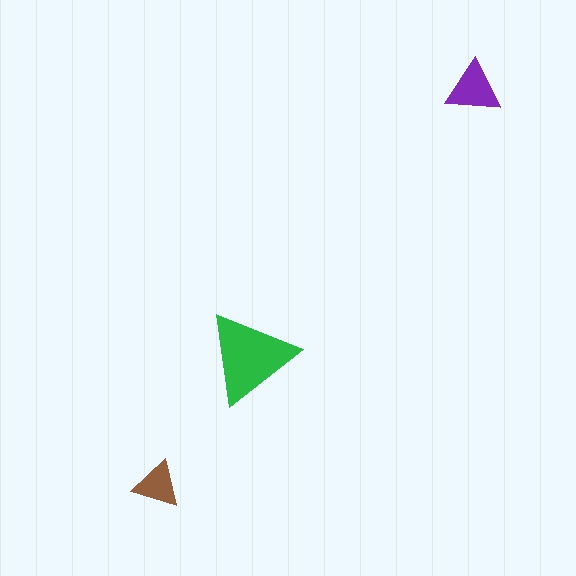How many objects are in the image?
There are 3 objects in the image.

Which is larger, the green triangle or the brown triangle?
The green one.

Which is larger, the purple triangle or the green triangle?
The green one.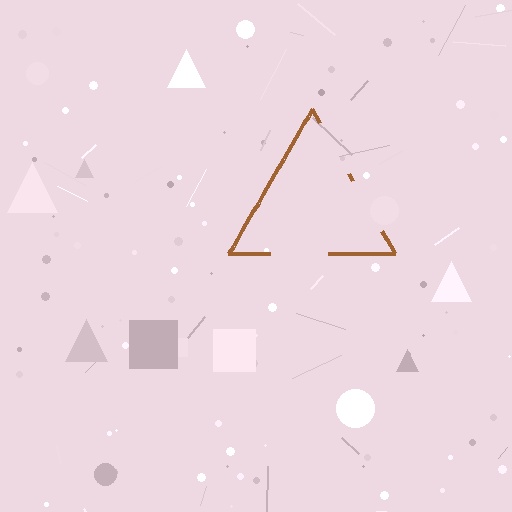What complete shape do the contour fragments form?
The contour fragments form a triangle.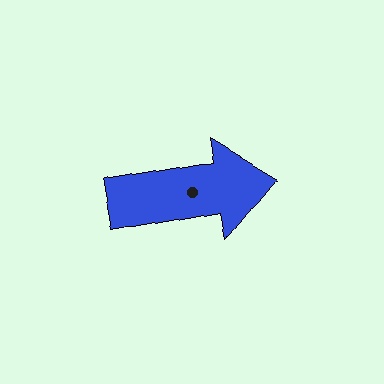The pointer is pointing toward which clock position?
Roughly 3 o'clock.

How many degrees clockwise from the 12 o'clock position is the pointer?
Approximately 80 degrees.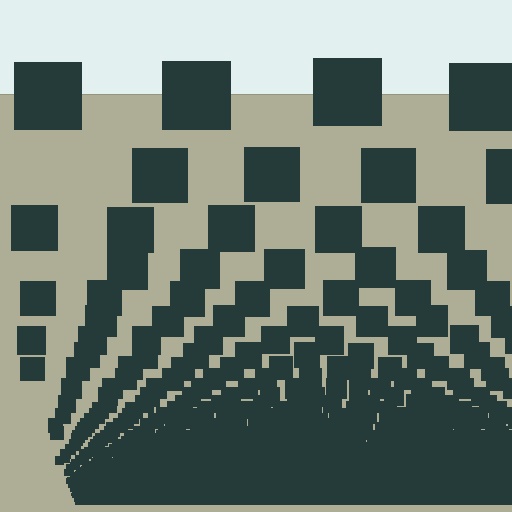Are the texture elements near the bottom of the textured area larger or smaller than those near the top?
Smaller. The gradient is inverted — elements near the bottom are smaller and denser.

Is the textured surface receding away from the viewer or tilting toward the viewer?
The surface appears to tilt toward the viewer. Texture elements get larger and sparser toward the top.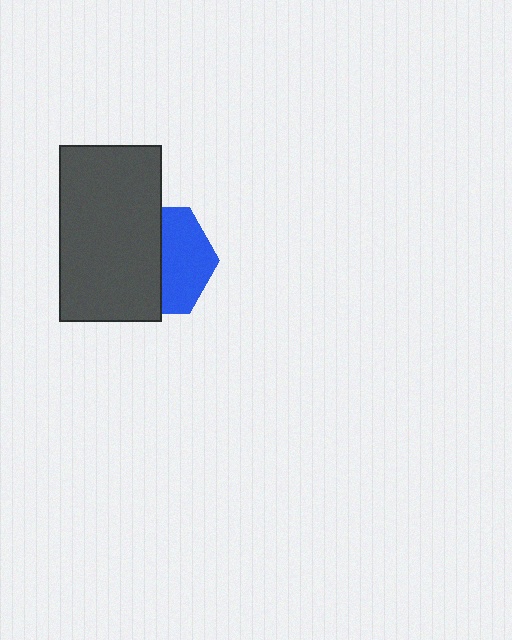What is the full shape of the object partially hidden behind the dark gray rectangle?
The partially hidden object is a blue hexagon.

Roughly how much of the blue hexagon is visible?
About half of it is visible (roughly 47%).